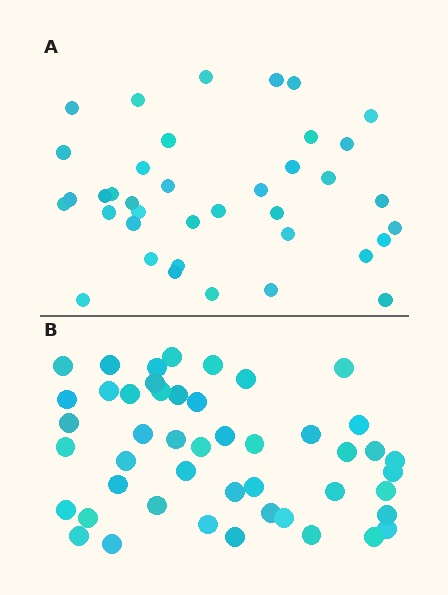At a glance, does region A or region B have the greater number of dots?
Region B (the bottom region) has more dots.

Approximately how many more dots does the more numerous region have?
Region B has roughly 8 or so more dots than region A.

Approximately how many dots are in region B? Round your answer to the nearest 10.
About 50 dots. (The exact count is 47, which rounds to 50.)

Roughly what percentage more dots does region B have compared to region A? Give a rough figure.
About 25% more.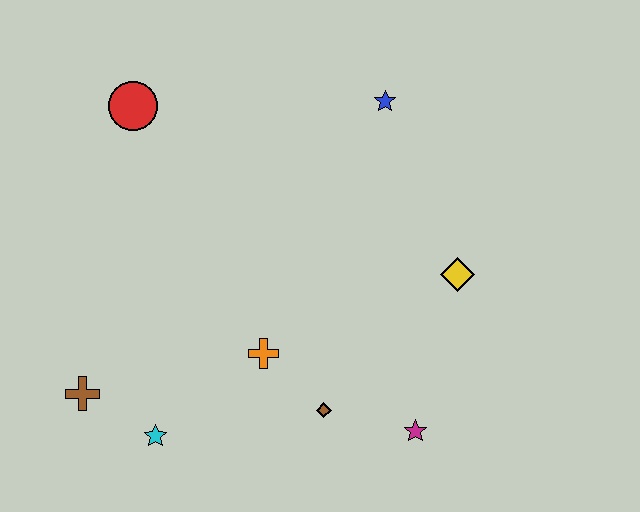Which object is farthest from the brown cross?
The blue star is farthest from the brown cross.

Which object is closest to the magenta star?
The brown diamond is closest to the magenta star.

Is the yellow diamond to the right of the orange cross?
Yes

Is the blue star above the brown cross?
Yes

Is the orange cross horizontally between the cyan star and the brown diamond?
Yes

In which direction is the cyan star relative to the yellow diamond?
The cyan star is to the left of the yellow diamond.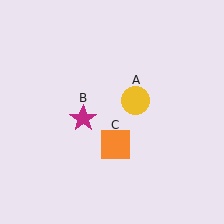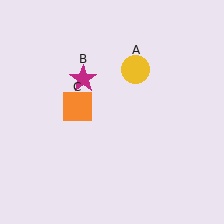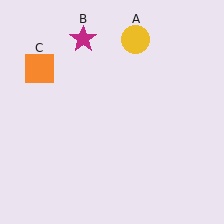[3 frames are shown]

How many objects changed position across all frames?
3 objects changed position: yellow circle (object A), magenta star (object B), orange square (object C).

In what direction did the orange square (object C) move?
The orange square (object C) moved up and to the left.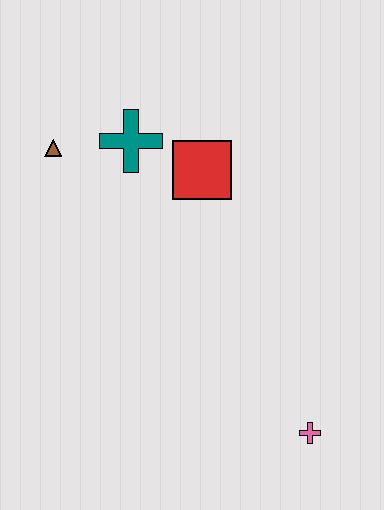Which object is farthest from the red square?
The pink cross is farthest from the red square.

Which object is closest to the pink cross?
The red square is closest to the pink cross.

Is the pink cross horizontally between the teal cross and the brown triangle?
No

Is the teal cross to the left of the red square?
Yes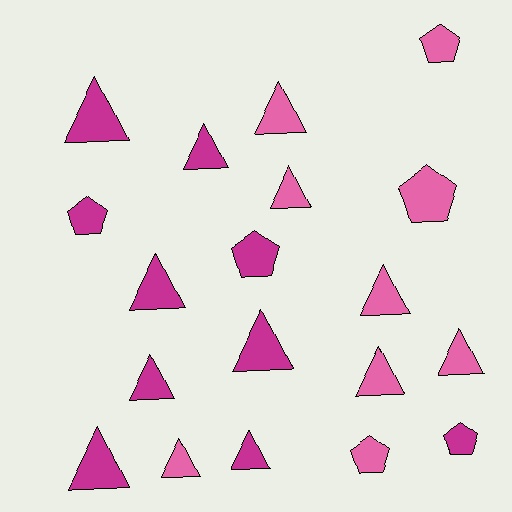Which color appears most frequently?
Magenta, with 10 objects.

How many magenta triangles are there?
There are 7 magenta triangles.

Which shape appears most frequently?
Triangle, with 13 objects.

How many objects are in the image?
There are 19 objects.